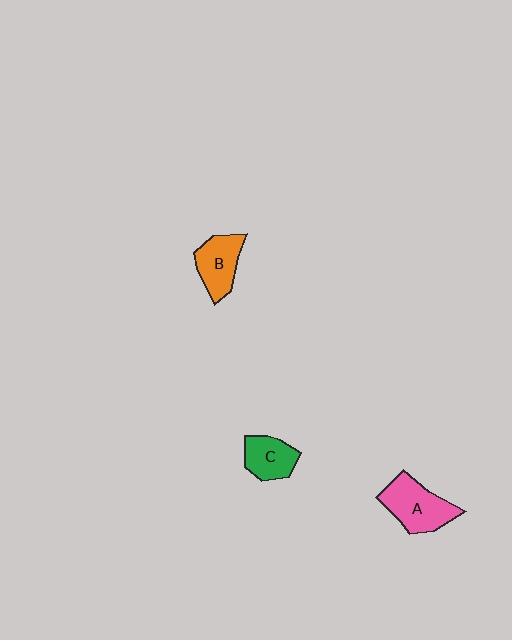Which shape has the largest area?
Shape A (pink).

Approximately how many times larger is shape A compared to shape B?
Approximately 1.3 times.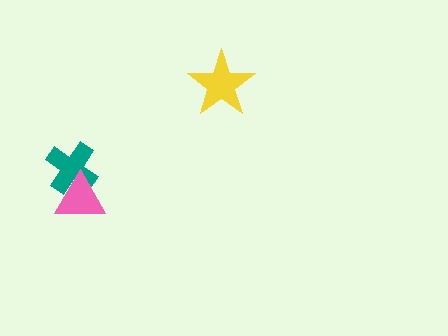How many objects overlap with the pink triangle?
1 object overlaps with the pink triangle.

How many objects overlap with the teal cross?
1 object overlaps with the teal cross.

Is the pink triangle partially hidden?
No, no other shape covers it.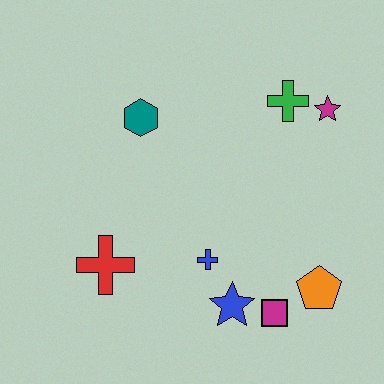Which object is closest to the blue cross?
The blue star is closest to the blue cross.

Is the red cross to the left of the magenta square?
Yes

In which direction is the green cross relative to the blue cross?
The green cross is above the blue cross.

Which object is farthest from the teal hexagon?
The orange pentagon is farthest from the teal hexagon.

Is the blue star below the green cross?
Yes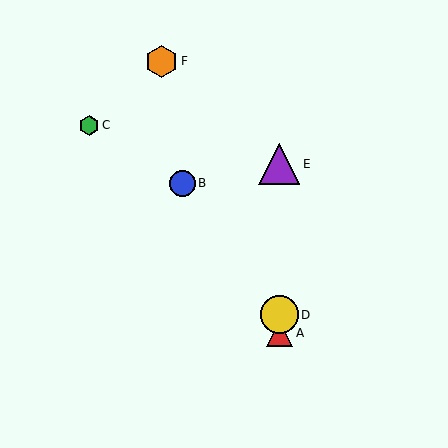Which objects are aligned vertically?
Objects A, D, E are aligned vertically.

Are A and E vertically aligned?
Yes, both are at x≈279.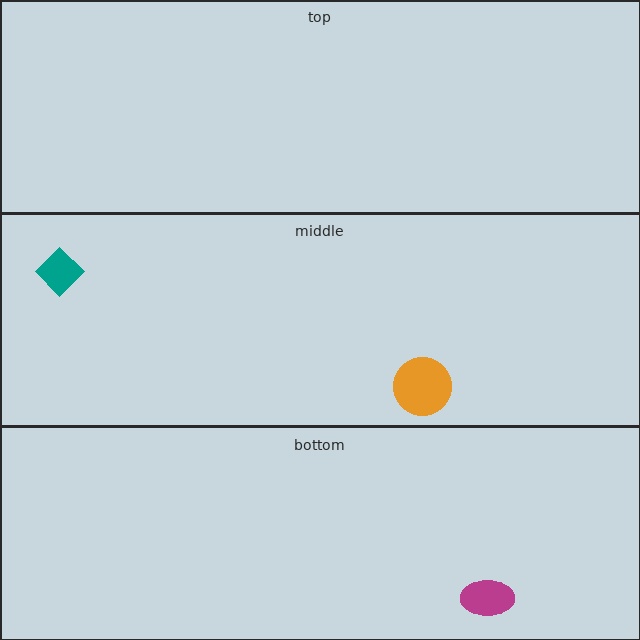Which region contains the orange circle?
The middle region.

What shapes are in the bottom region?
The magenta ellipse.